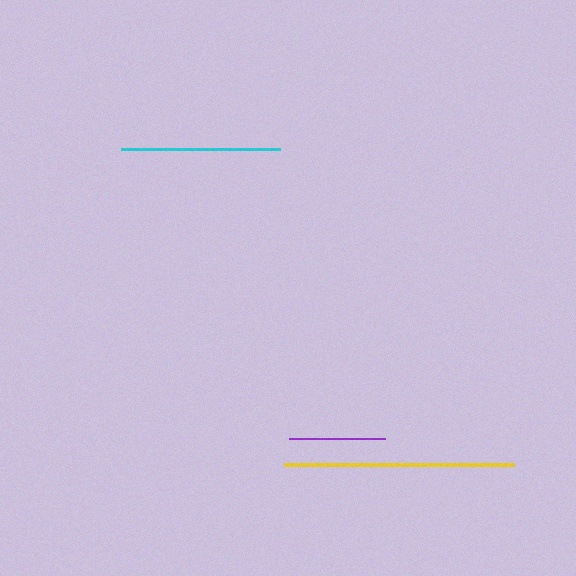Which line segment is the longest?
The yellow line is the longest at approximately 230 pixels.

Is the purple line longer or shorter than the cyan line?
The cyan line is longer than the purple line.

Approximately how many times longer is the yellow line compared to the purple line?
The yellow line is approximately 2.4 times the length of the purple line.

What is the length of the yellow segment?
The yellow segment is approximately 230 pixels long.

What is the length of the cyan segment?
The cyan segment is approximately 159 pixels long.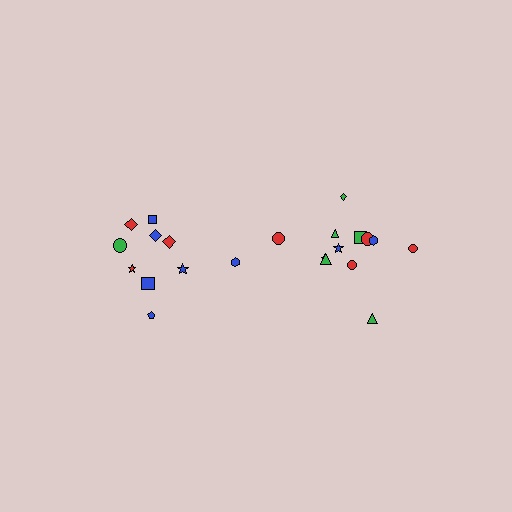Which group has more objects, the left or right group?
The right group.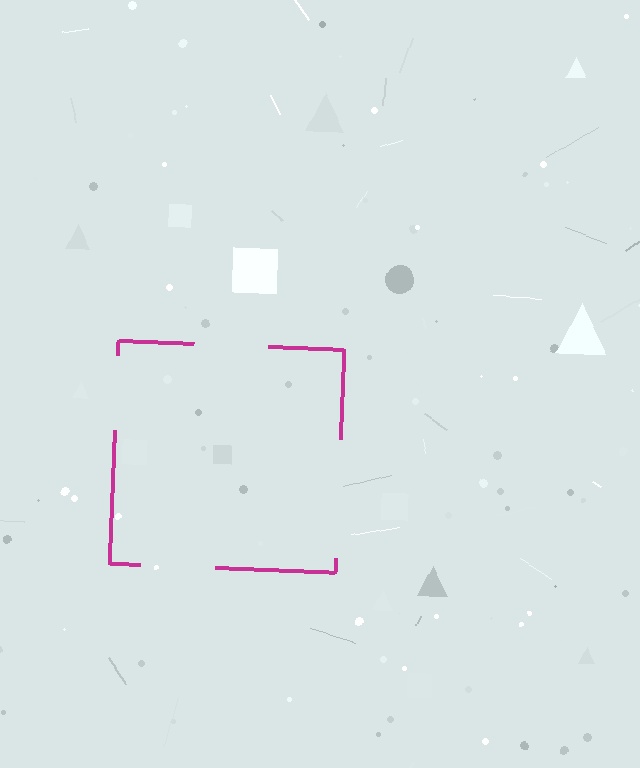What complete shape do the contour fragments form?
The contour fragments form a square.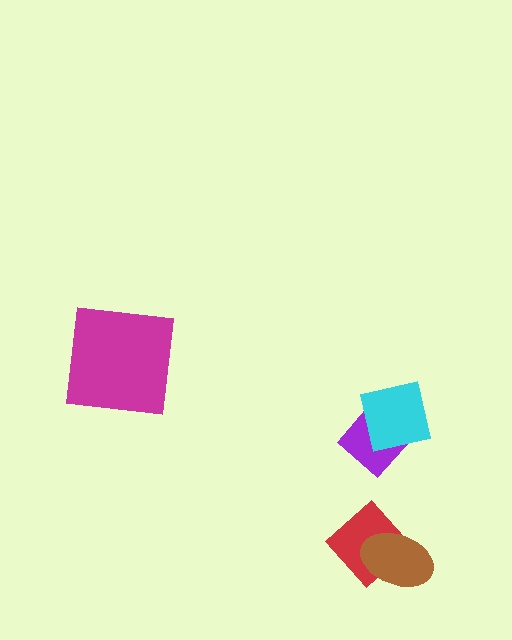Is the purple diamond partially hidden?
Yes, it is partially covered by another shape.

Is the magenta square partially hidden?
No, no other shape covers it.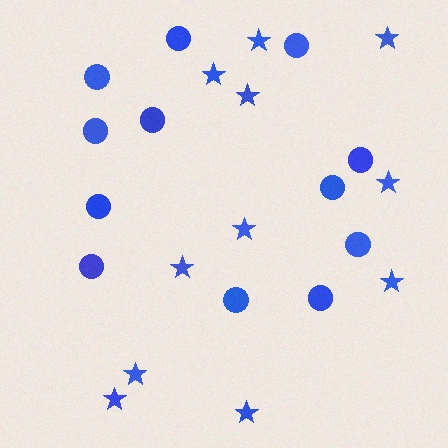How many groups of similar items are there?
There are 2 groups: one group of circles (12) and one group of stars (11).